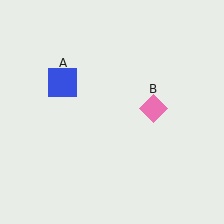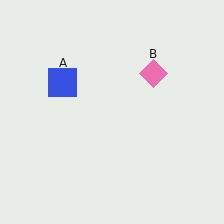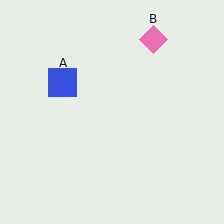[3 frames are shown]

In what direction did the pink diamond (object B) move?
The pink diamond (object B) moved up.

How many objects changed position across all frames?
1 object changed position: pink diamond (object B).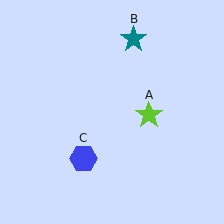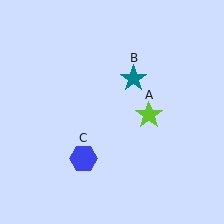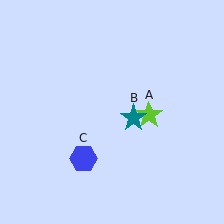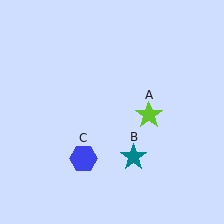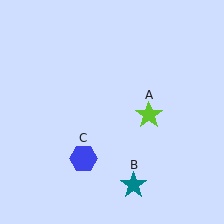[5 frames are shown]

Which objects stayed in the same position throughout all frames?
Lime star (object A) and blue hexagon (object C) remained stationary.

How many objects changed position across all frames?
1 object changed position: teal star (object B).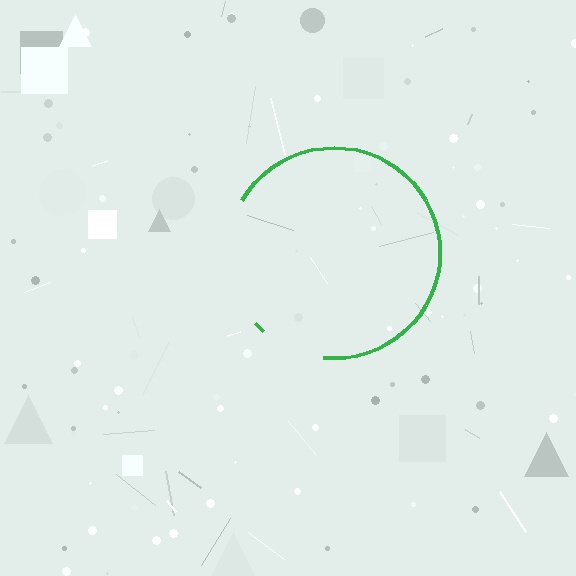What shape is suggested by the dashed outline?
The dashed outline suggests a circle.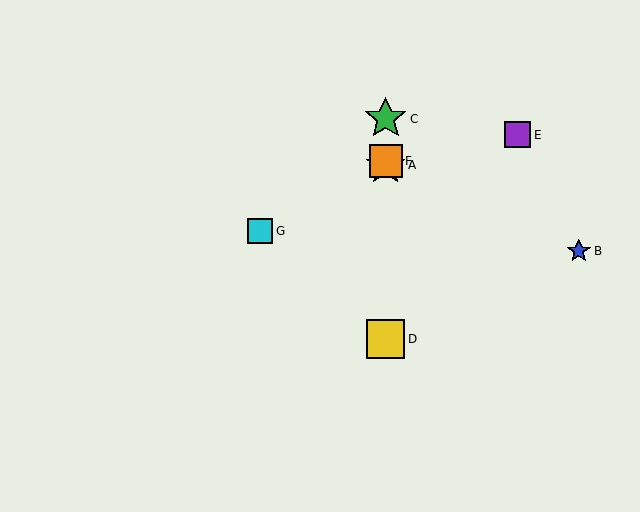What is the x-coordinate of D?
Object D is at x≈386.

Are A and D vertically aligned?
Yes, both are at x≈386.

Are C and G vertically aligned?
No, C is at x≈386 and G is at x≈260.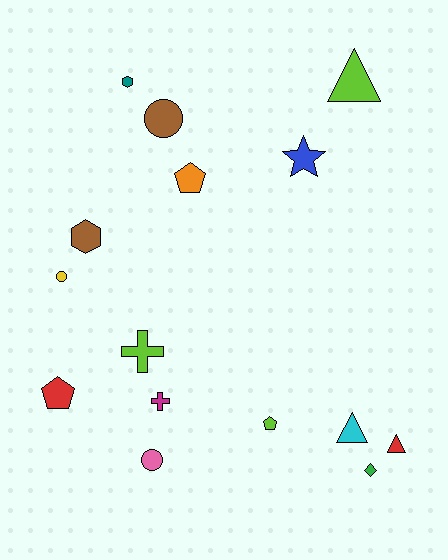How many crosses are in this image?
There are 2 crosses.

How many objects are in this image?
There are 15 objects.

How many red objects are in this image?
There are 2 red objects.